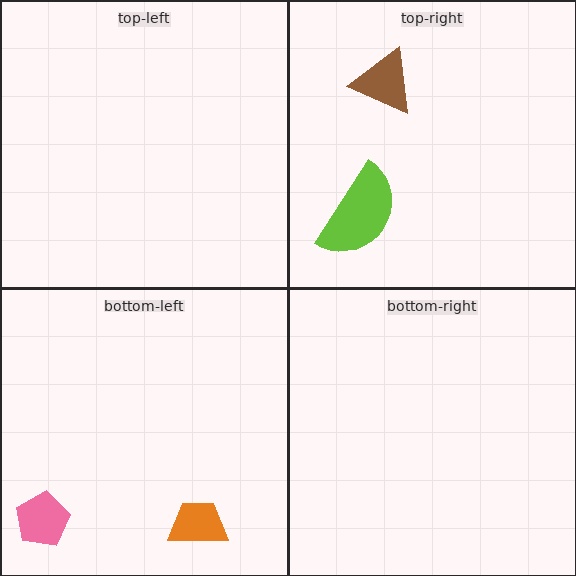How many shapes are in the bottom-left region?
2.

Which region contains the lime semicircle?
The top-right region.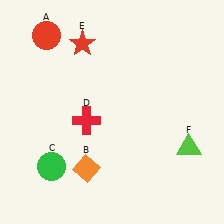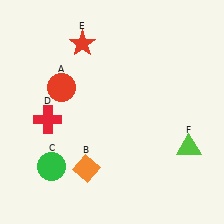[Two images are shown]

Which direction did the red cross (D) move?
The red cross (D) moved left.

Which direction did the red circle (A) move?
The red circle (A) moved down.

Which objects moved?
The objects that moved are: the red circle (A), the red cross (D).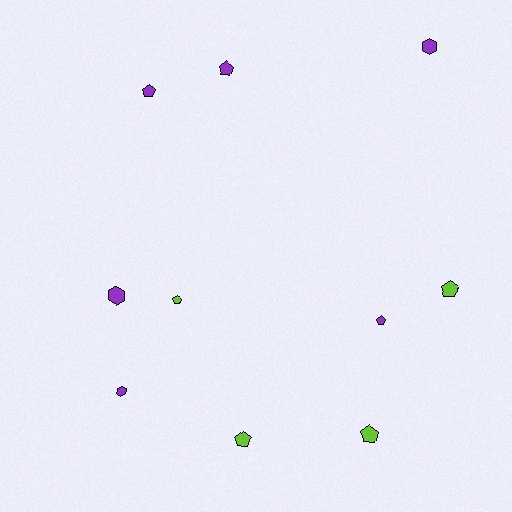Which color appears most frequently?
Purple, with 6 objects.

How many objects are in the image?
There are 10 objects.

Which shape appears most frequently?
Pentagon, with 7 objects.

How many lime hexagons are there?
There are no lime hexagons.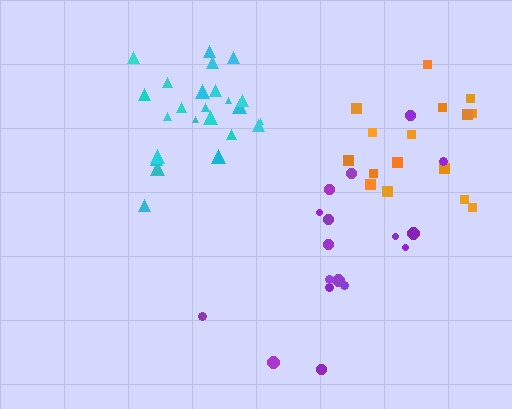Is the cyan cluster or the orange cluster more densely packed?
Cyan.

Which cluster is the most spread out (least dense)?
Purple.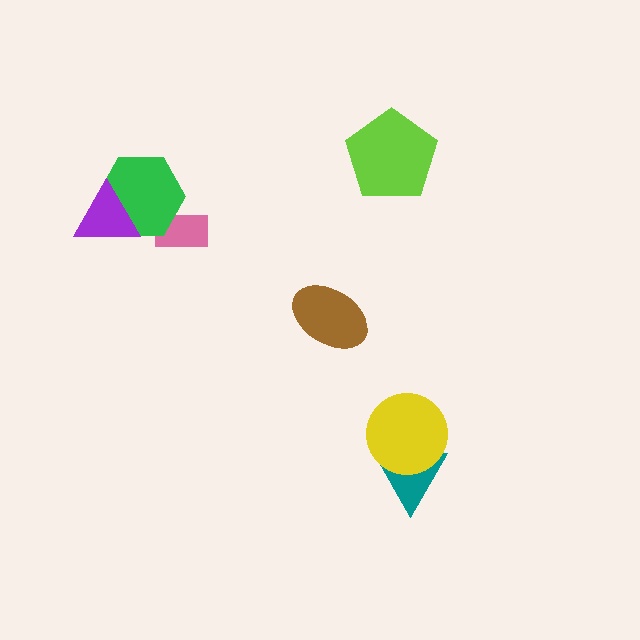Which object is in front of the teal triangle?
The yellow circle is in front of the teal triangle.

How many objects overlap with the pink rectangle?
1 object overlaps with the pink rectangle.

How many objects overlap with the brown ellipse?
0 objects overlap with the brown ellipse.